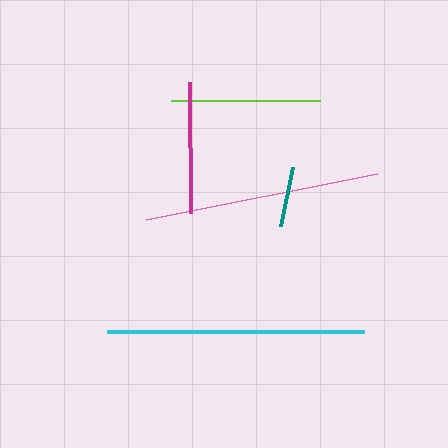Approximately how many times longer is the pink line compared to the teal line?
The pink line is approximately 3.9 times the length of the teal line.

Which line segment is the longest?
The cyan line is the longest at approximately 257 pixels.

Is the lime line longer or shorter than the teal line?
The lime line is longer than the teal line.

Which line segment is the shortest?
The teal line is the shortest at approximately 60 pixels.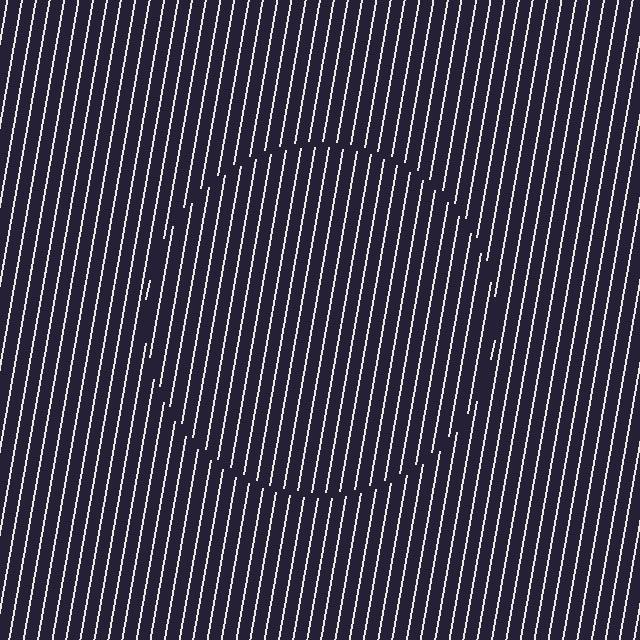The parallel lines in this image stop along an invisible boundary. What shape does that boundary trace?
An illusory circle. The interior of the shape contains the same grating, shifted by half a period — the contour is defined by the phase discontinuity where line-ends from the inner and outer gratings abut.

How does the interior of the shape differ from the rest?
The interior of the shape contains the same grating, shifted by half a period — the contour is defined by the phase discontinuity where line-ends from the inner and outer gratings abut.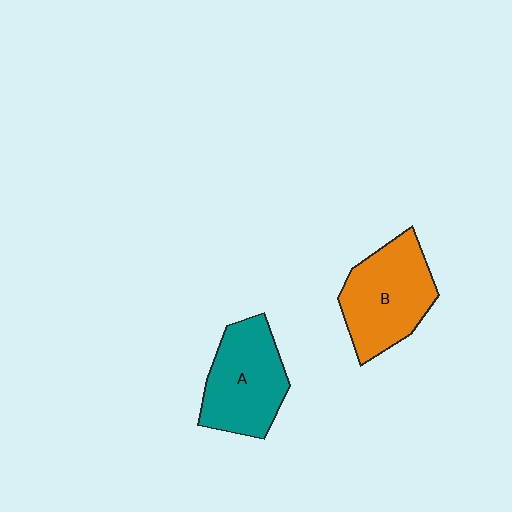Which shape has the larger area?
Shape B (orange).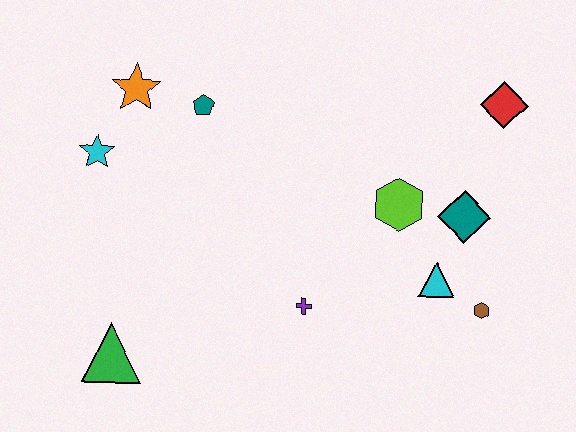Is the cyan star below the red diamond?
Yes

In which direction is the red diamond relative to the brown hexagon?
The red diamond is above the brown hexagon.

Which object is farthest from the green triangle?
The red diamond is farthest from the green triangle.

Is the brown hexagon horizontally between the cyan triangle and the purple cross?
No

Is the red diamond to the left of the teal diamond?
No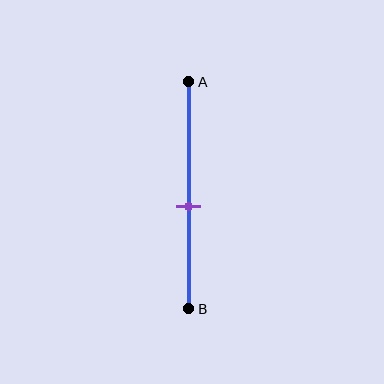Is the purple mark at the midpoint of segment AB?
No, the mark is at about 55% from A, not at the 50% midpoint.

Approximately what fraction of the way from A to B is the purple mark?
The purple mark is approximately 55% of the way from A to B.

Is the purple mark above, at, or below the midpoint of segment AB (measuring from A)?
The purple mark is below the midpoint of segment AB.